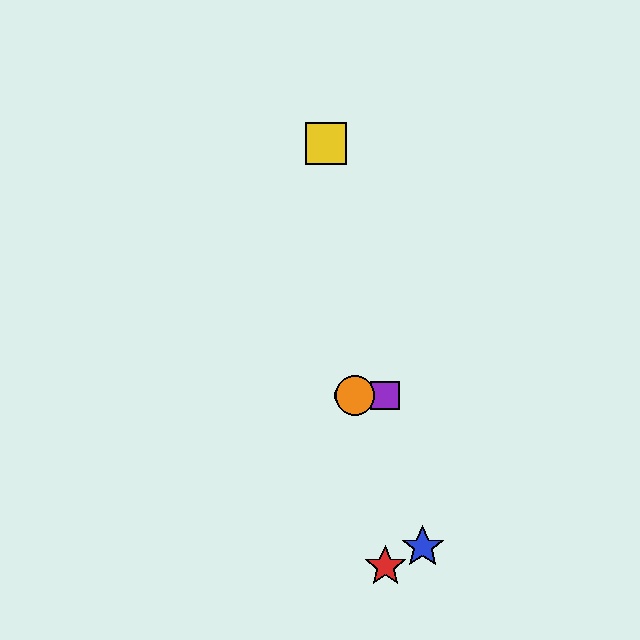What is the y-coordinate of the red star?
The red star is at y≈566.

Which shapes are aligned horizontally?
The green circle, the purple square, the orange circle are aligned horizontally.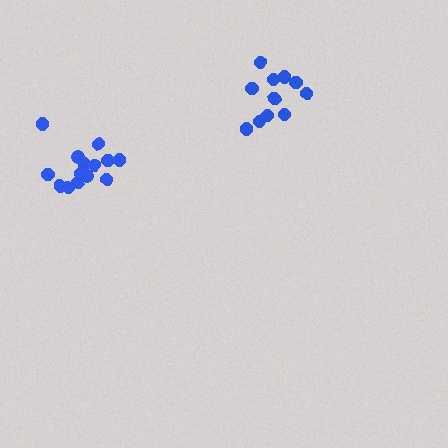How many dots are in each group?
Group 1: 11 dots, Group 2: 14 dots (25 total).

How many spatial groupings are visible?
There are 2 spatial groupings.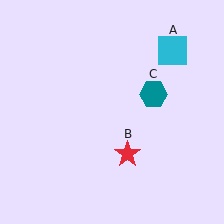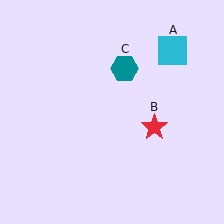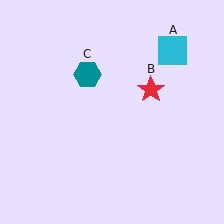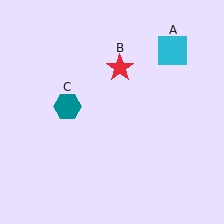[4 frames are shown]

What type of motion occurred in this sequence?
The red star (object B), teal hexagon (object C) rotated counterclockwise around the center of the scene.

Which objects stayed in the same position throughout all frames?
Cyan square (object A) remained stationary.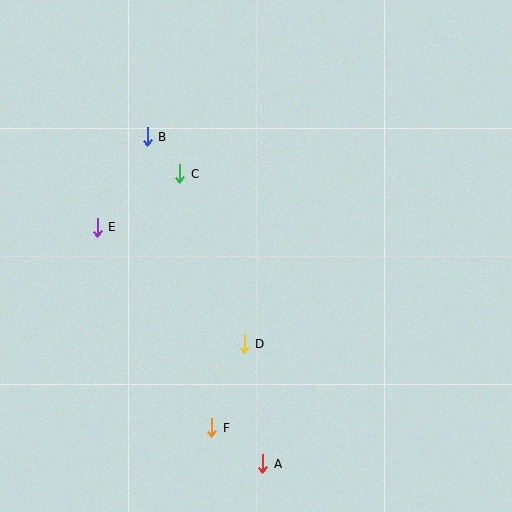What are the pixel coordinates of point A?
Point A is at (263, 464).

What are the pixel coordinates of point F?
Point F is at (212, 428).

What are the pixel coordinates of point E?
Point E is at (97, 227).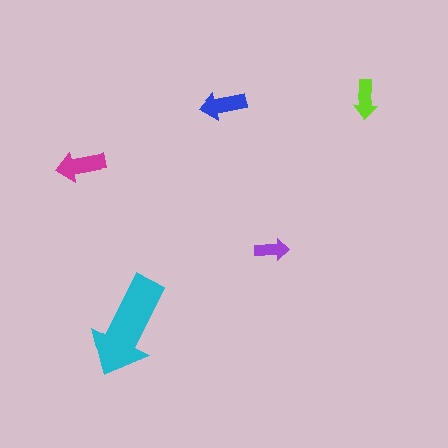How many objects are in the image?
There are 5 objects in the image.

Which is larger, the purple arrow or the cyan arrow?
The cyan one.